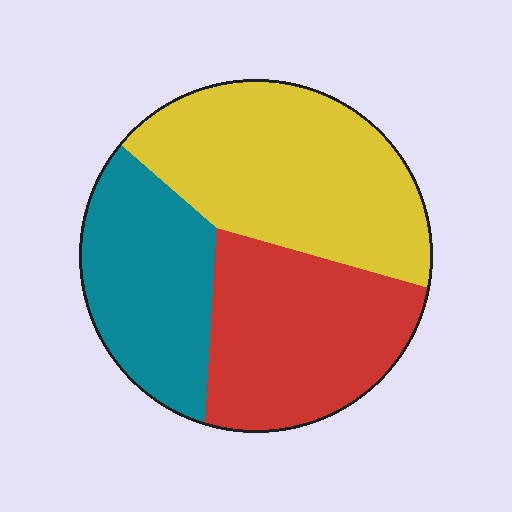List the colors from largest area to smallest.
From largest to smallest: yellow, red, teal.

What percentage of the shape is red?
Red takes up about one third (1/3) of the shape.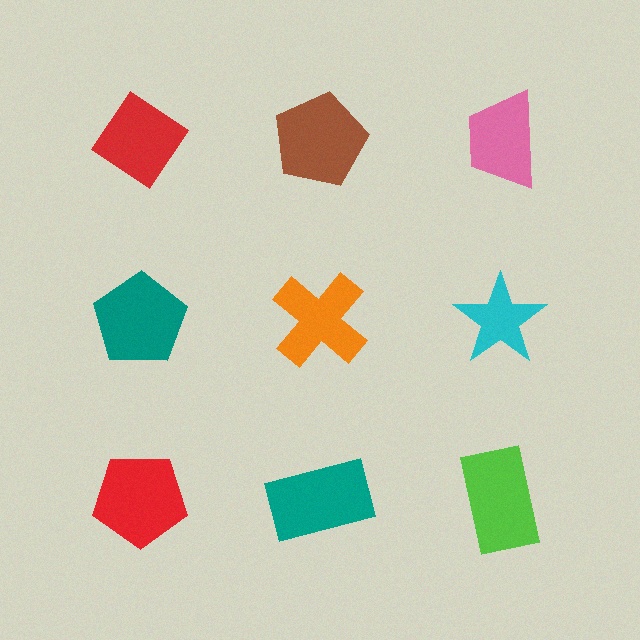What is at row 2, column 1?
A teal pentagon.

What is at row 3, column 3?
A lime rectangle.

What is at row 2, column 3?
A cyan star.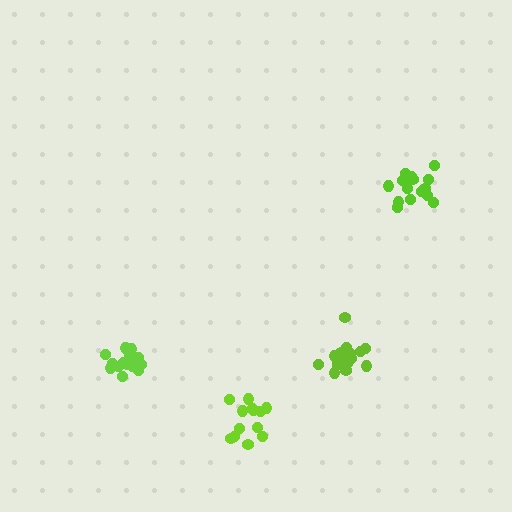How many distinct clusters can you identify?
There are 4 distinct clusters.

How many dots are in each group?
Group 1: 16 dots, Group 2: 13 dots, Group 3: 16 dots, Group 4: 15 dots (60 total).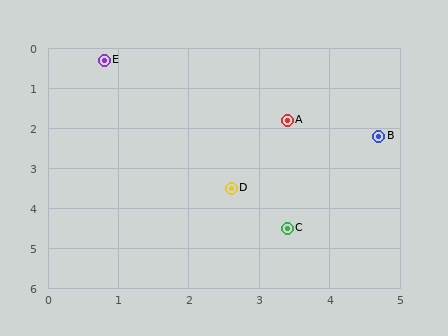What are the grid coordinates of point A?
Point A is at approximately (3.4, 1.8).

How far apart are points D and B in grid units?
Points D and B are about 2.5 grid units apart.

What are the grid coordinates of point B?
Point B is at approximately (4.7, 2.2).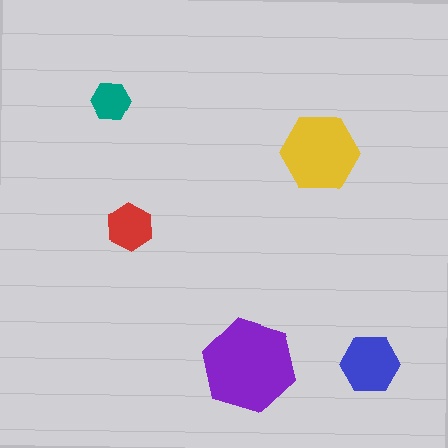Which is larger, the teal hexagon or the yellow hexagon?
The yellow one.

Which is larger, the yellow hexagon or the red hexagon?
The yellow one.